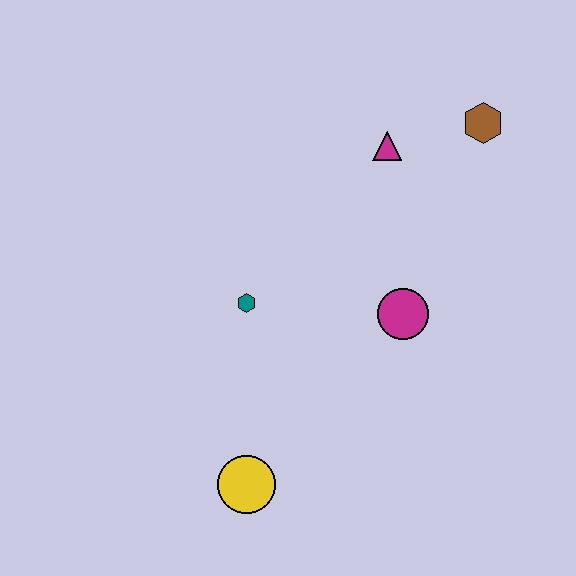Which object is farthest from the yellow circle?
The brown hexagon is farthest from the yellow circle.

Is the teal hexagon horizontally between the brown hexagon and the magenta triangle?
No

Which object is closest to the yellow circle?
The teal hexagon is closest to the yellow circle.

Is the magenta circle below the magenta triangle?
Yes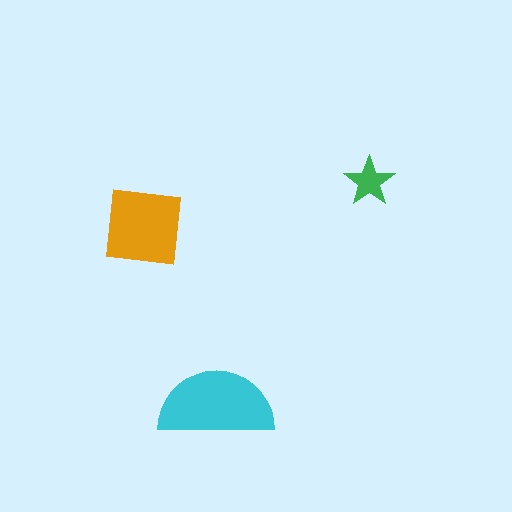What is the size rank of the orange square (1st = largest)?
2nd.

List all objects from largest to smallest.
The cyan semicircle, the orange square, the green star.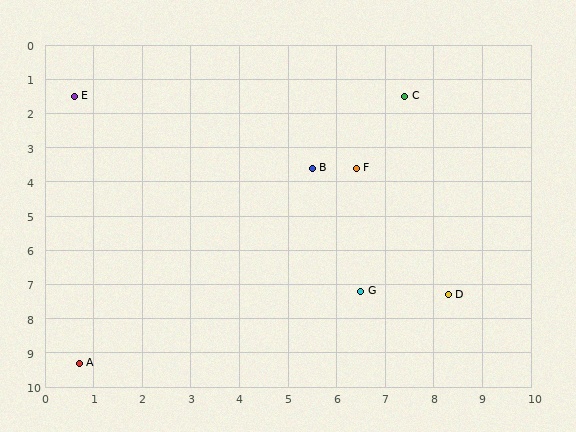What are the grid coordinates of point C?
Point C is at approximately (7.4, 1.5).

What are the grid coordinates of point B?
Point B is at approximately (5.5, 3.6).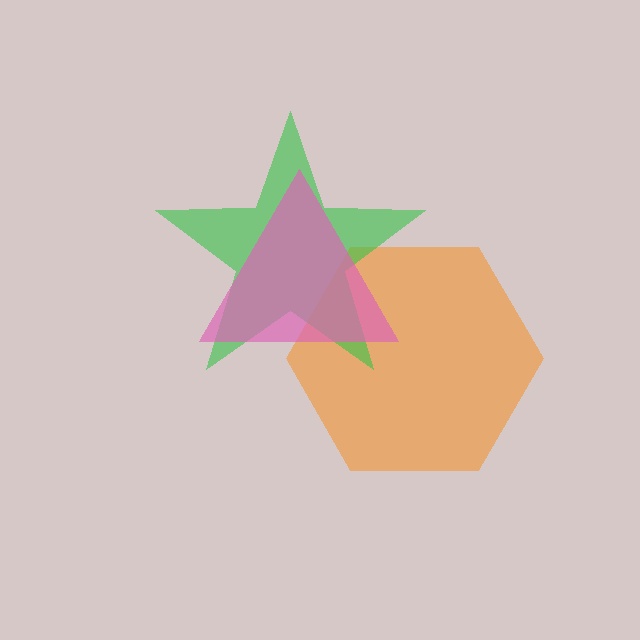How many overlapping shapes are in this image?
There are 3 overlapping shapes in the image.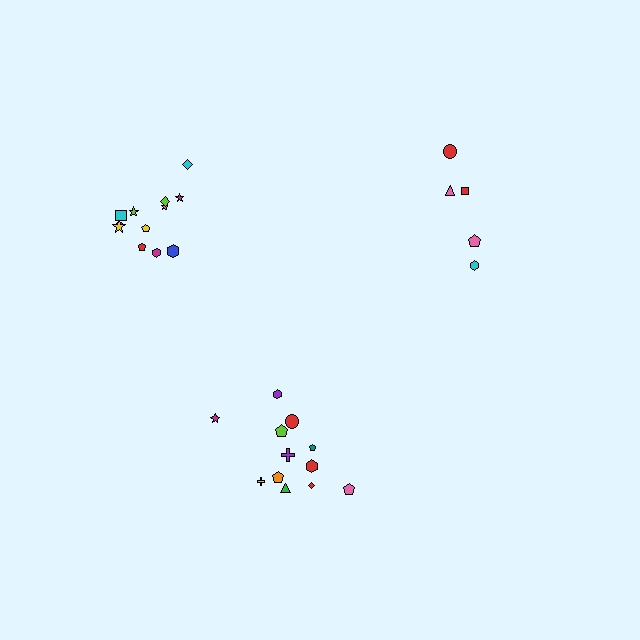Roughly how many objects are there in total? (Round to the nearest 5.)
Roughly 30 objects in total.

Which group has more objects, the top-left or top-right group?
The top-left group.